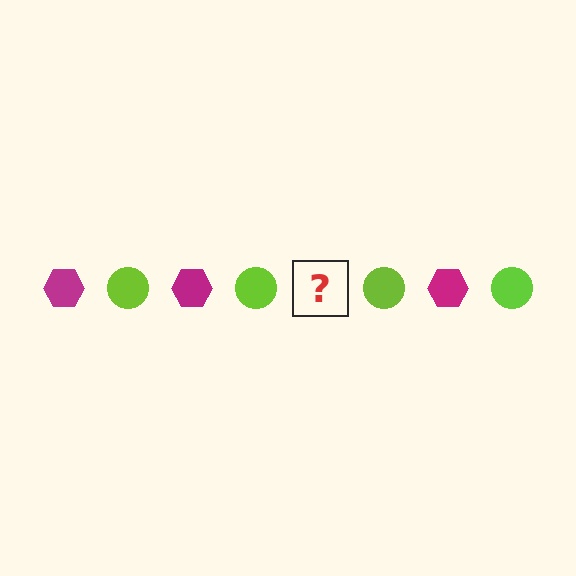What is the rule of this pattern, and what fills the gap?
The rule is that the pattern alternates between magenta hexagon and lime circle. The gap should be filled with a magenta hexagon.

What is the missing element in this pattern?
The missing element is a magenta hexagon.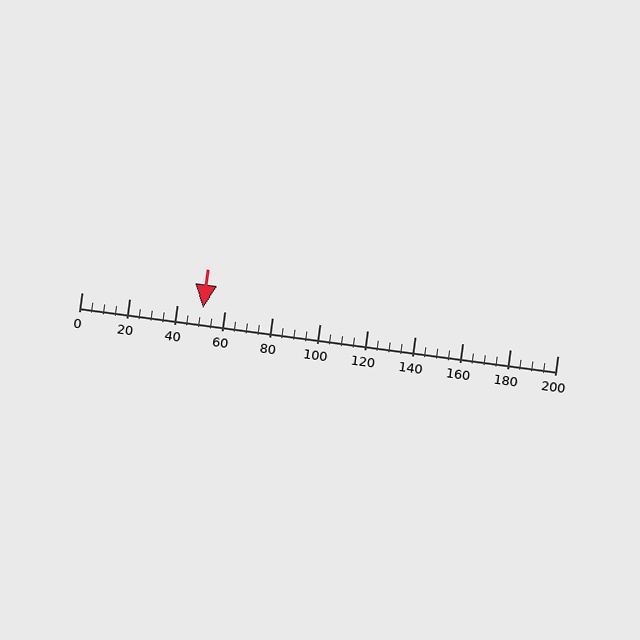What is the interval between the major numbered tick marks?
The major tick marks are spaced 20 units apart.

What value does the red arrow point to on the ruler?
The red arrow points to approximately 51.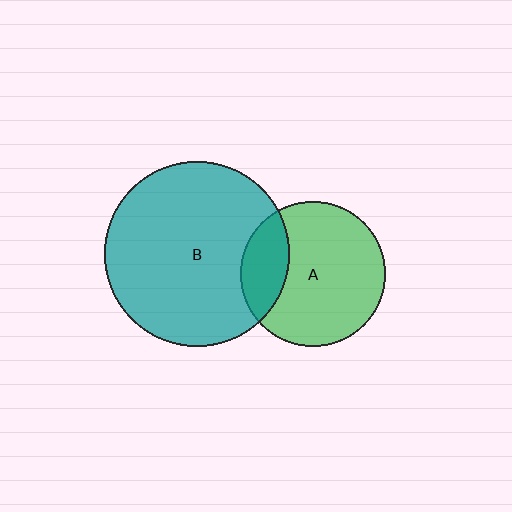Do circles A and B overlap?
Yes.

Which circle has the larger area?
Circle B (teal).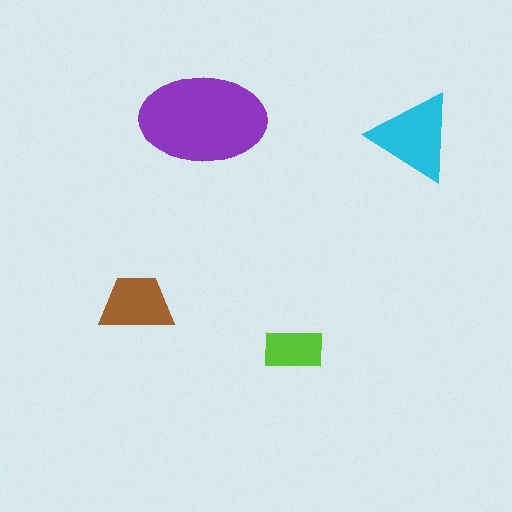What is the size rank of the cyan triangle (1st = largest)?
2nd.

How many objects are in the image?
There are 4 objects in the image.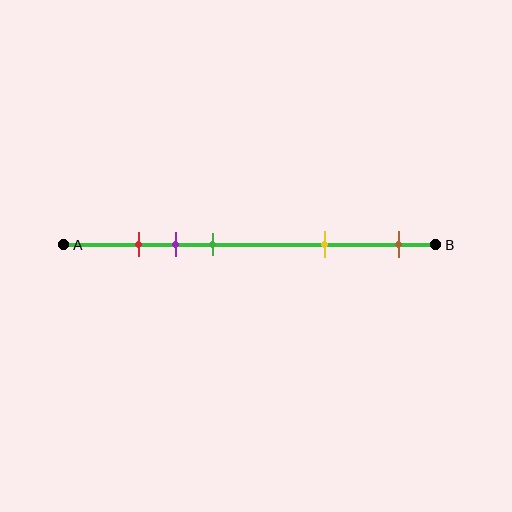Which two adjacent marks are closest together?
The red and purple marks are the closest adjacent pair.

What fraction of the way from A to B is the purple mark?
The purple mark is approximately 30% (0.3) of the way from A to B.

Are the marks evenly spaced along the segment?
No, the marks are not evenly spaced.